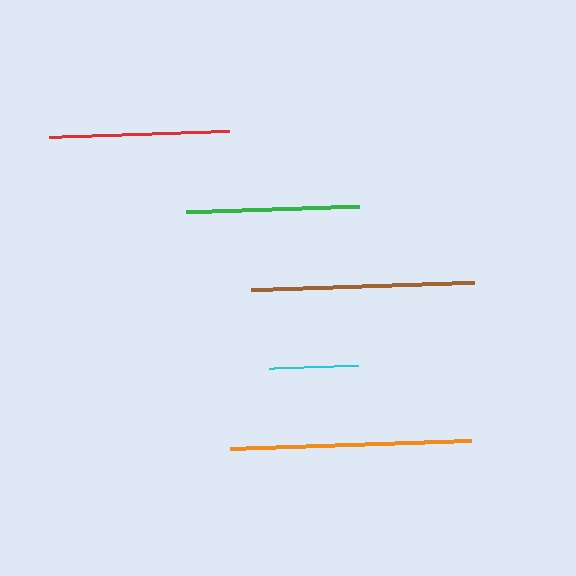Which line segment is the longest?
The orange line is the longest at approximately 241 pixels.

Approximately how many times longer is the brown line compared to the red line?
The brown line is approximately 1.2 times the length of the red line.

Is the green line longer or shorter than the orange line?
The orange line is longer than the green line.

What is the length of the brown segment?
The brown segment is approximately 223 pixels long.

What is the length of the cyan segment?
The cyan segment is approximately 89 pixels long.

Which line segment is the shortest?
The cyan line is the shortest at approximately 89 pixels.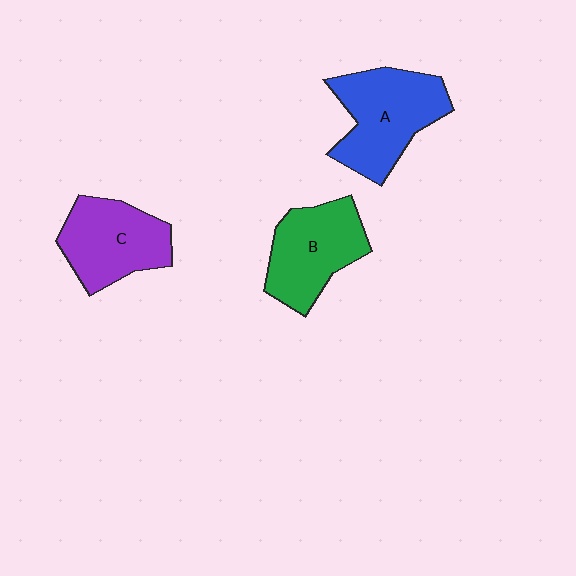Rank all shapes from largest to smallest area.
From largest to smallest: A (blue), B (green), C (purple).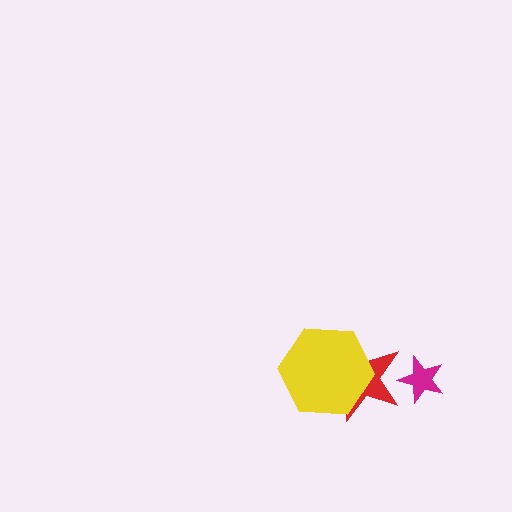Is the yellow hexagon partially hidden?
No, no other shape covers it.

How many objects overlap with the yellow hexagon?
1 object overlaps with the yellow hexagon.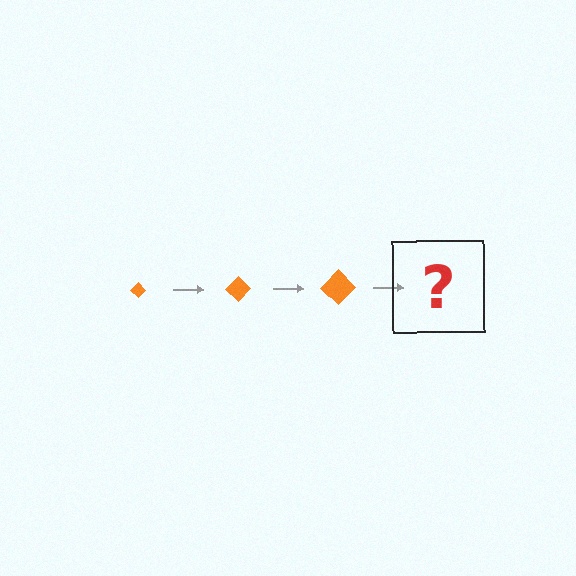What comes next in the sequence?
The next element should be an orange diamond, larger than the previous one.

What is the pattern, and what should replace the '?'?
The pattern is that the diamond gets progressively larger each step. The '?' should be an orange diamond, larger than the previous one.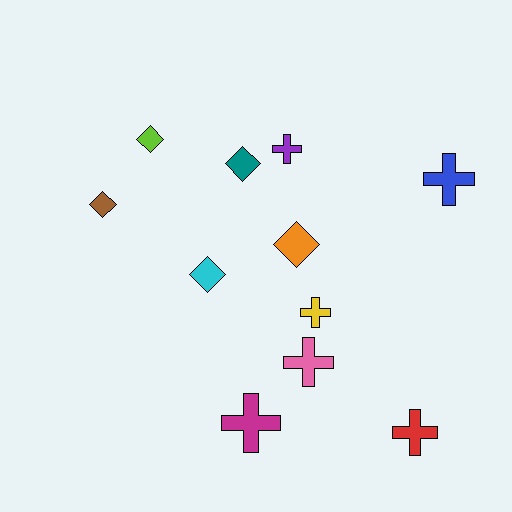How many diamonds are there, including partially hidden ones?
There are 5 diamonds.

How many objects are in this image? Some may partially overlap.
There are 11 objects.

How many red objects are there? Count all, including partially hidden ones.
There is 1 red object.